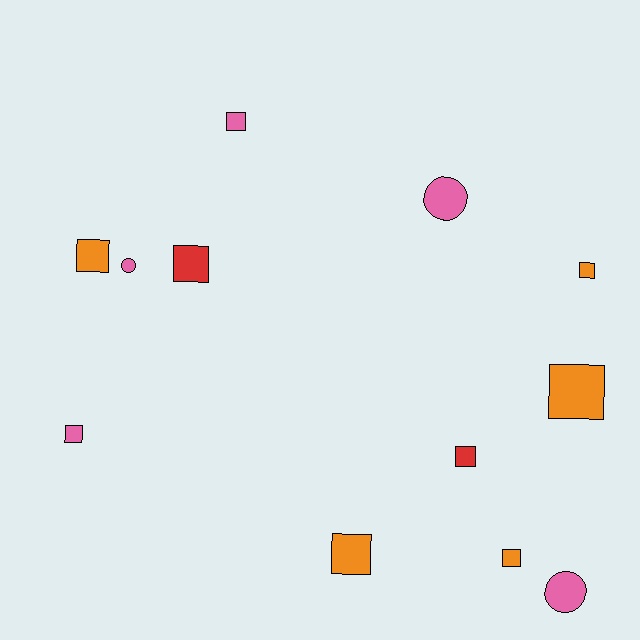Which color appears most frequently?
Orange, with 5 objects.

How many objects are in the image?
There are 12 objects.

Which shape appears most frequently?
Square, with 9 objects.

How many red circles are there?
There are no red circles.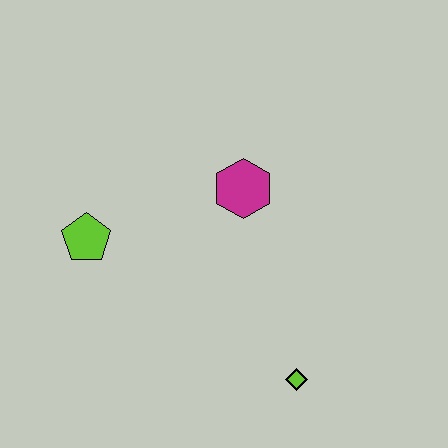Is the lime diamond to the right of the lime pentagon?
Yes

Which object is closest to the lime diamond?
The magenta hexagon is closest to the lime diamond.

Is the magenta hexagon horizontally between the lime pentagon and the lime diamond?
Yes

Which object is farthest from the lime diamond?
The lime pentagon is farthest from the lime diamond.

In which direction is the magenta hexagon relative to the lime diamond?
The magenta hexagon is above the lime diamond.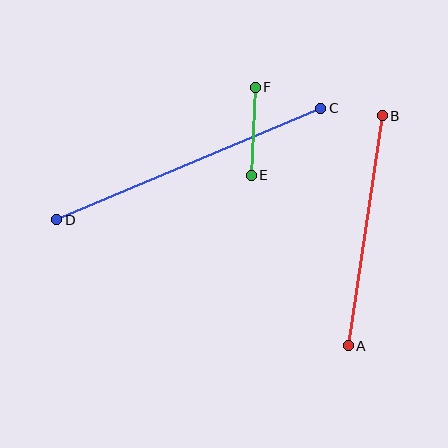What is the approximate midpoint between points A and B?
The midpoint is at approximately (365, 231) pixels.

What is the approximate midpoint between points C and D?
The midpoint is at approximately (189, 164) pixels.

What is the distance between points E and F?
The distance is approximately 88 pixels.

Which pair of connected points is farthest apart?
Points C and D are farthest apart.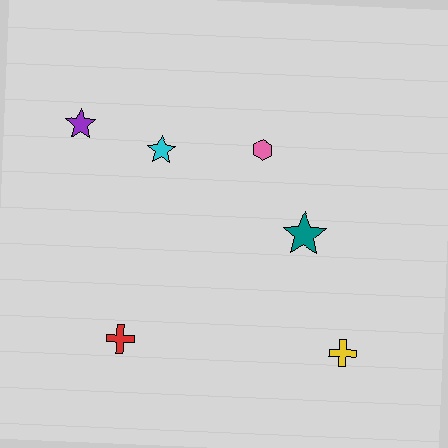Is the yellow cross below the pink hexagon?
Yes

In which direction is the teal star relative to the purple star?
The teal star is to the right of the purple star.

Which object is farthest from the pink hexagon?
The red cross is farthest from the pink hexagon.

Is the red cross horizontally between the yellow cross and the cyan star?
No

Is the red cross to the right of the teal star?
No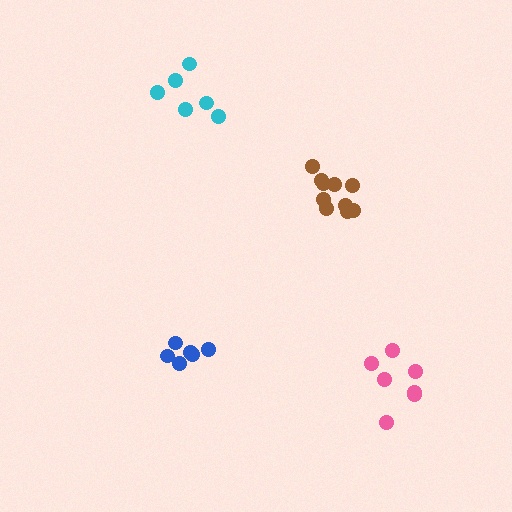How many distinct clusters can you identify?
There are 4 distinct clusters.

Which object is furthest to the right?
The pink cluster is rightmost.